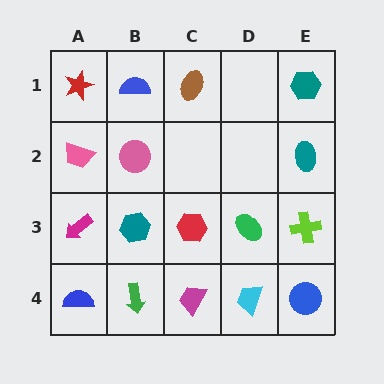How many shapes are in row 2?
3 shapes.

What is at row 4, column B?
A green arrow.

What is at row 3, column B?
A teal hexagon.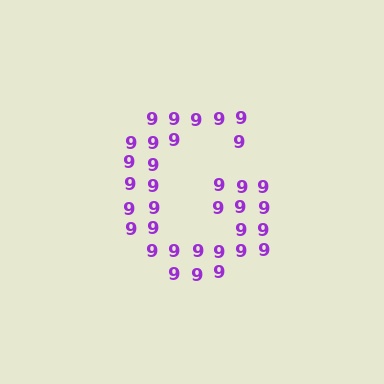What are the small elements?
The small elements are digit 9's.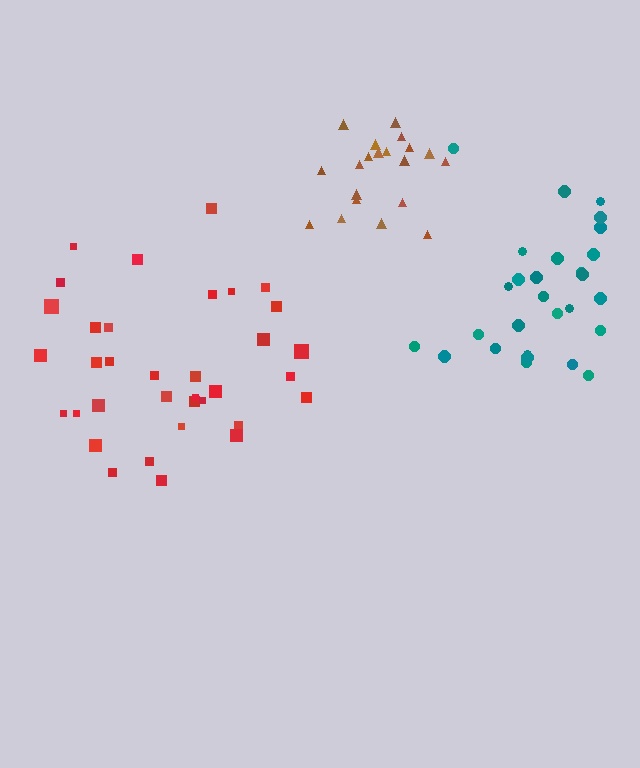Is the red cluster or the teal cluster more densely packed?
Teal.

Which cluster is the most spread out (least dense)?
Red.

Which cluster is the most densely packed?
Brown.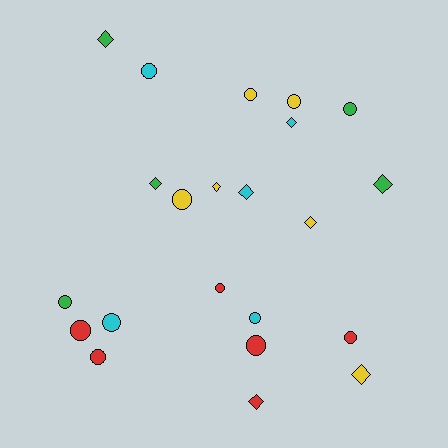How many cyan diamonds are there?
There are 2 cyan diamonds.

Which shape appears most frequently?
Circle, with 13 objects.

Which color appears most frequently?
Red, with 6 objects.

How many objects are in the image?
There are 22 objects.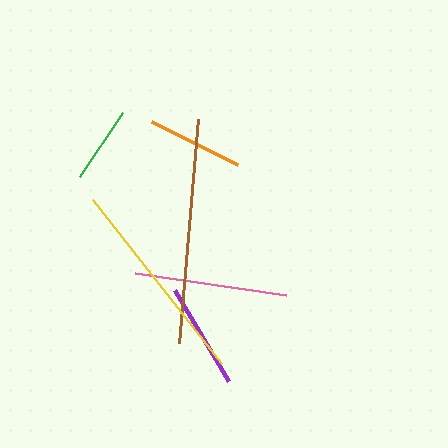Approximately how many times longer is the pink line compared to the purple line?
The pink line is approximately 1.4 times the length of the purple line.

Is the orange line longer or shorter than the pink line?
The pink line is longer than the orange line.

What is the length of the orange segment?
The orange segment is approximately 96 pixels long.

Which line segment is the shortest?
The green line is the shortest at approximately 76 pixels.